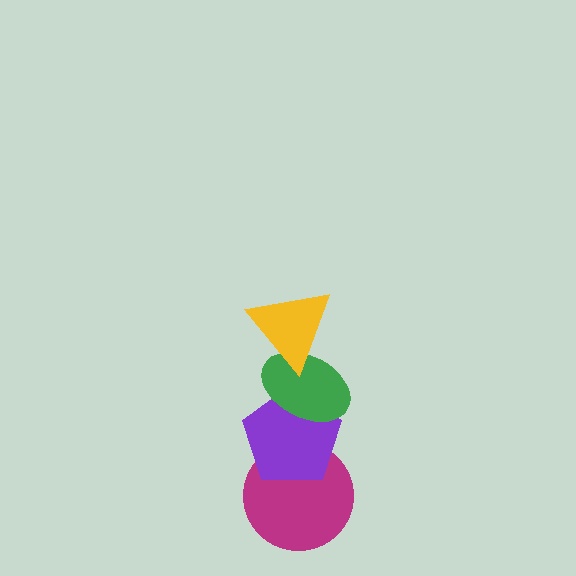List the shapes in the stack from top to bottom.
From top to bottom: the yellow triangle, the green ellipse, the purple pentagon, the magenta circle.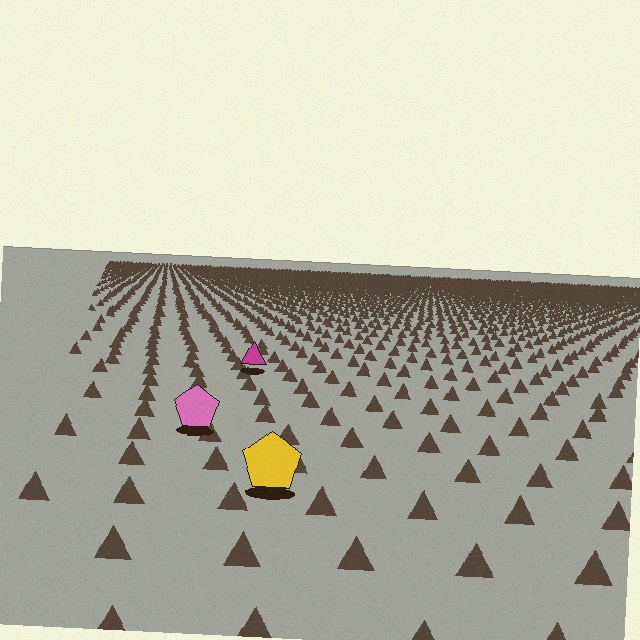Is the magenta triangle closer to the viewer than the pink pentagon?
No. The pink pentagon is closer — you can tell from the texture gradient: the ground texture is coarser near it.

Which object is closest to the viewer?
The yellow pentagon is closest. The texture marks near it are larger and more spread out.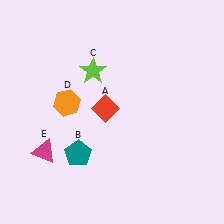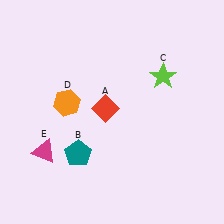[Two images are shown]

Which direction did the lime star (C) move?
The lime star (C) moved right.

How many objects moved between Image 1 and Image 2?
1 object moved between the two images.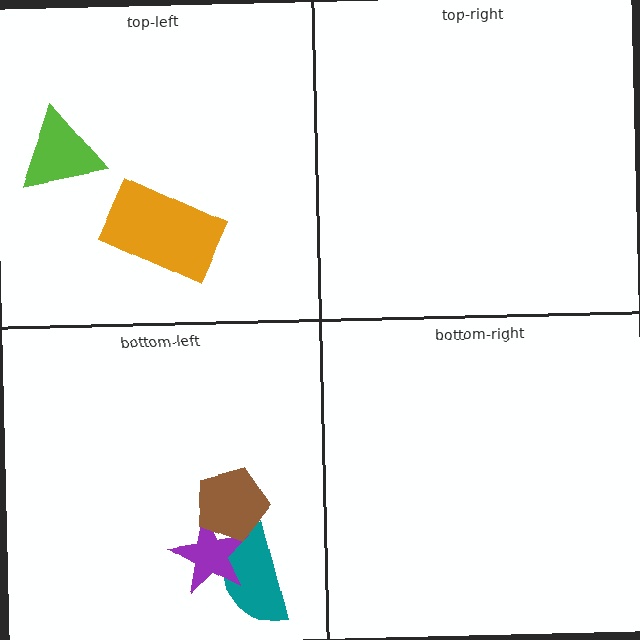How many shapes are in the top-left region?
2.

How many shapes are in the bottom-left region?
3.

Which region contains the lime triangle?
The top-left region.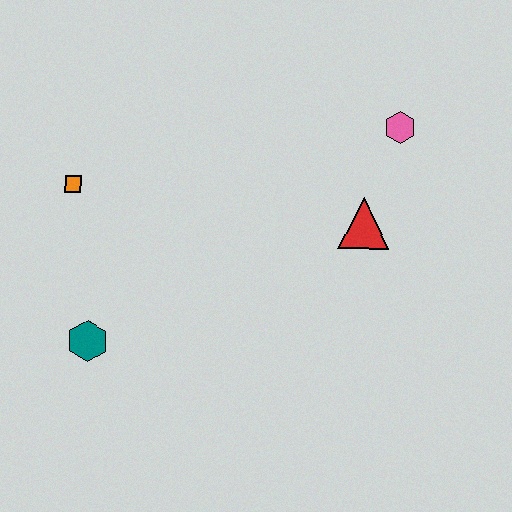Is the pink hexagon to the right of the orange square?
Yes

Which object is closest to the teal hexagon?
The orange square is closest to the teal hexagon.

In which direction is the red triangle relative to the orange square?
The red triangle is to the right of the orange square.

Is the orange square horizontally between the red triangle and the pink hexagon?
No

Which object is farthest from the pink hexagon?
The teal hexagon is farthest from the pink hexagon.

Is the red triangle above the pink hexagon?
No